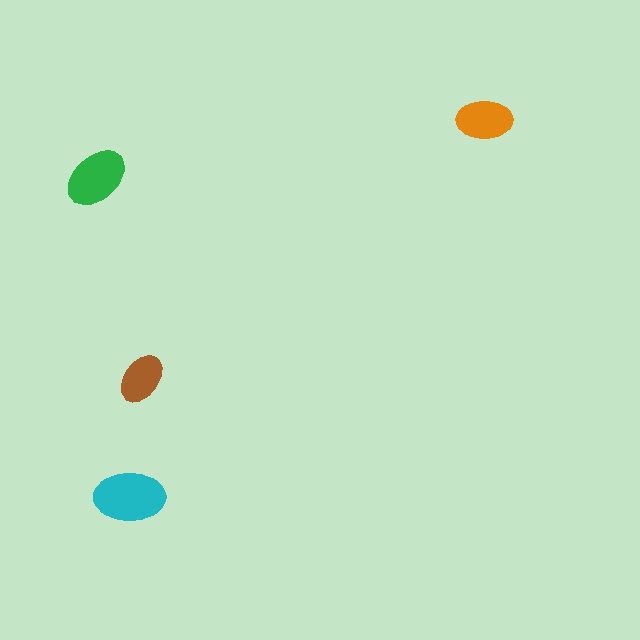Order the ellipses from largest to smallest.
the cyan one, the green one, the orange one, the brown one.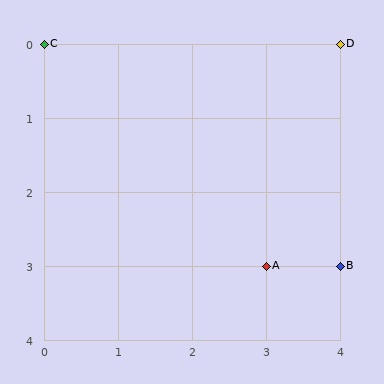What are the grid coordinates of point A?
Point A is at grid coordinates (3, 3).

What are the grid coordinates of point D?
Point D is at grid coordinates (4, 0).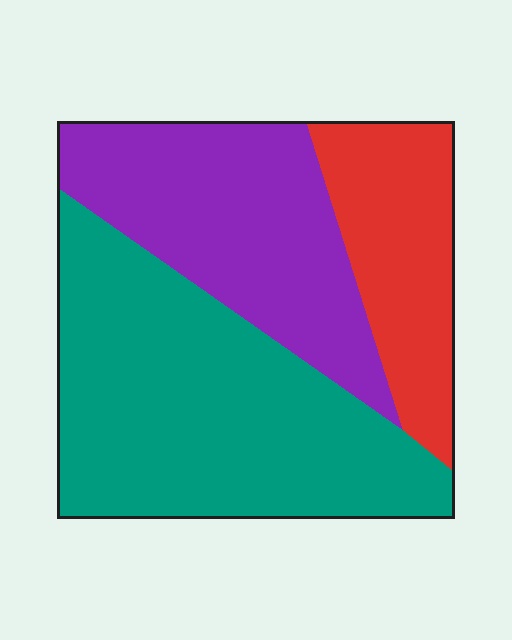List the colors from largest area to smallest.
From largest to smallest: teal, purple, red.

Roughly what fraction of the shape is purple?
Purple takes up about one third (1/3) of the shape.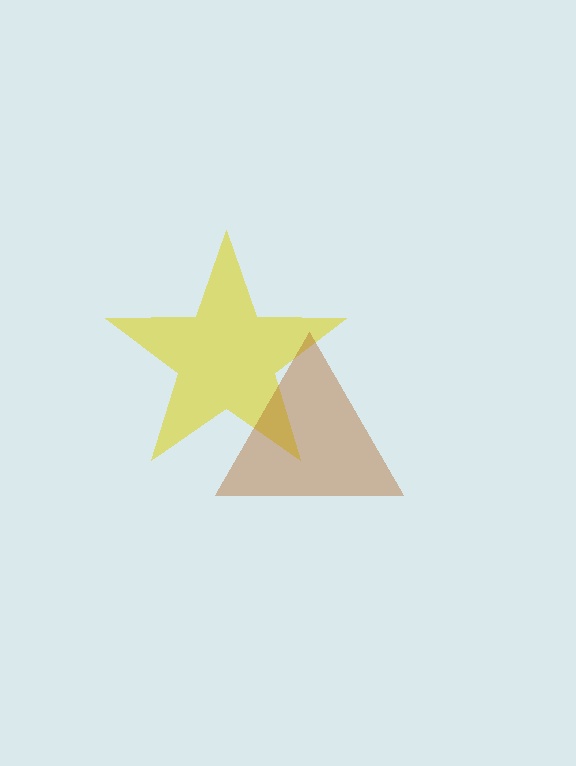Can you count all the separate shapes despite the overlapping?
Yes, there are 2 separate shapes.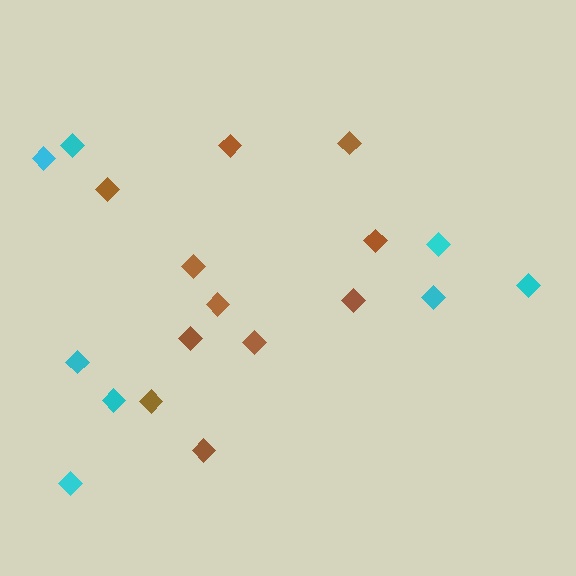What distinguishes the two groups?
There are 2 groups: one group of cyan diamonds (8) and one group of brown diamonds (11).